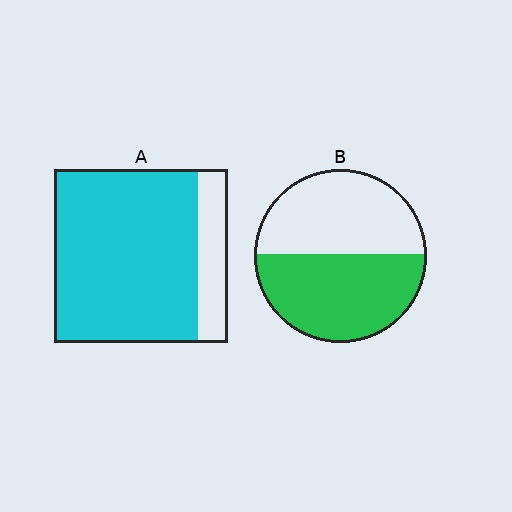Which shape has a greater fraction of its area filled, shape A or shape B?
Shape A.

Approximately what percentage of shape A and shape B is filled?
A is approximately 85% and B is approximately 50%.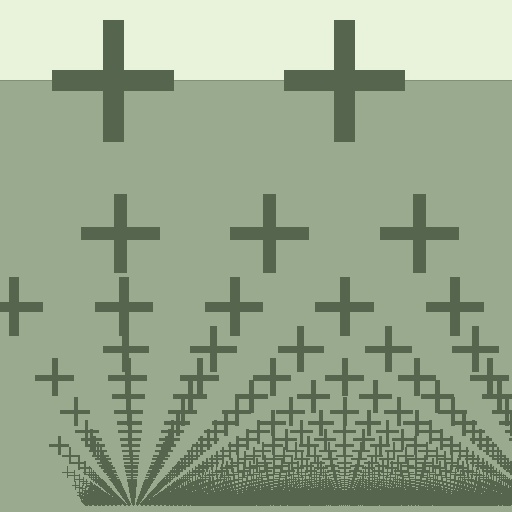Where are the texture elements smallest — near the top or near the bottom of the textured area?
Near the bottom.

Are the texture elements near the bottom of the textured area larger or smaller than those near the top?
Smaller. The gradient is inverted — elements near the bottom are smaller and denser.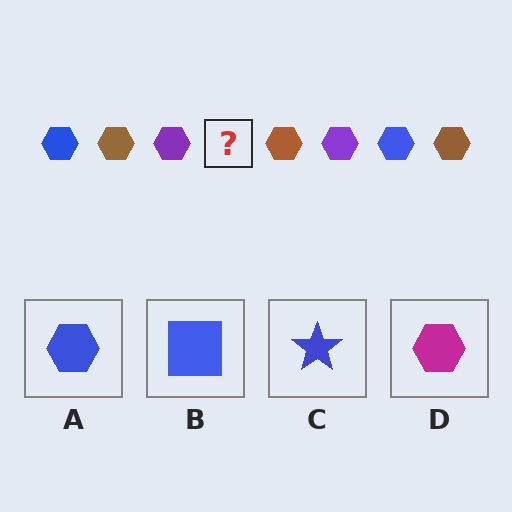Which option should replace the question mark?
Option A.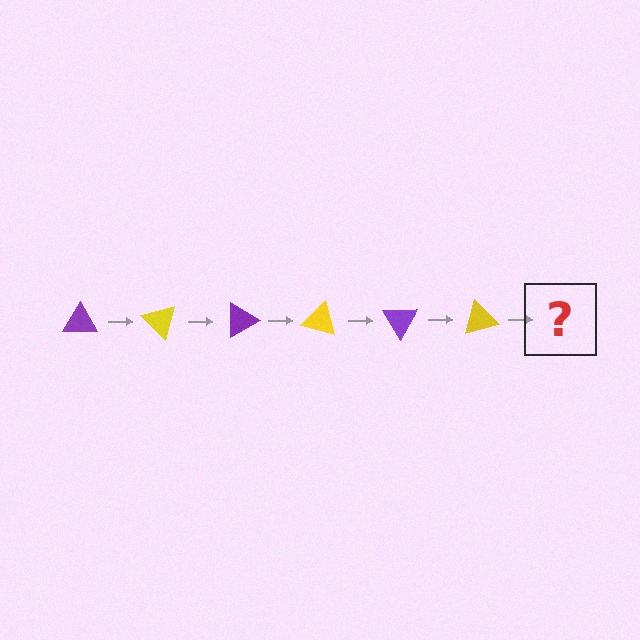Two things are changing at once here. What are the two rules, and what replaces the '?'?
The two rules are that it rotates 45 degrees each step and the color cycles through purple and yellow. The '?' should be a purple triangle, rotated 270 degrees from the start.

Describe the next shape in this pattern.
It should be a purple triangle, rotated 270 degrees from the start.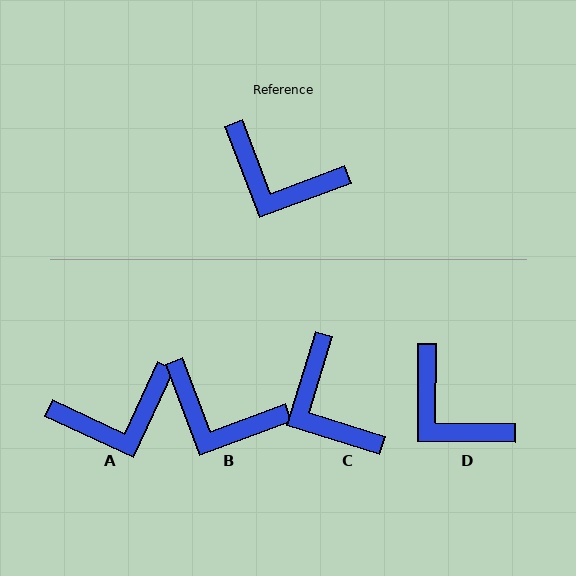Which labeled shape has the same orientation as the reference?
B.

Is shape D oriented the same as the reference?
No, it is off by about 21 degrees.